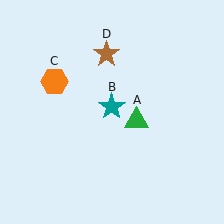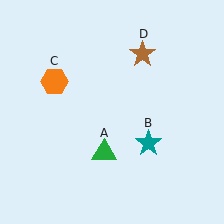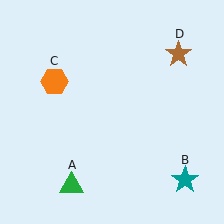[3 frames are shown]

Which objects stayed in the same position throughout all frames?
Orange hexagon (object C) remained stationary.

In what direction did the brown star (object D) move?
The brown star (object D) moved right.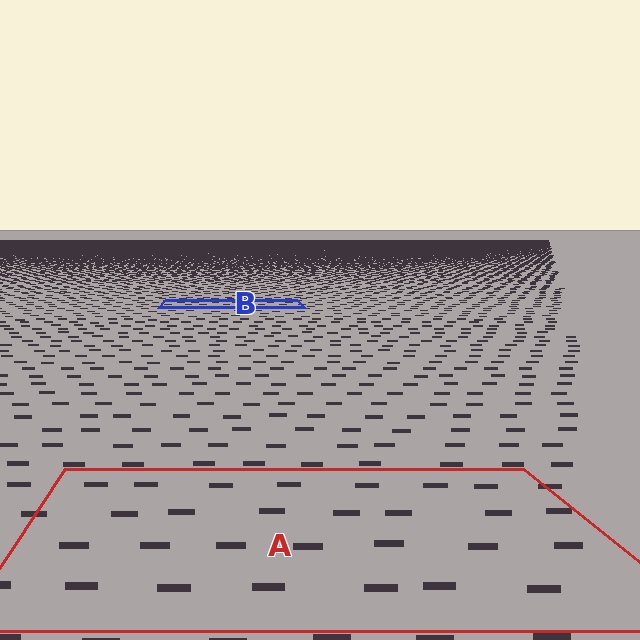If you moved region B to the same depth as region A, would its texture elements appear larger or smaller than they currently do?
They would appear larger. At a closer depth, the same texture elements are projected at a bigger on-screen size.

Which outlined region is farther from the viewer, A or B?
Region B is farther from the viewer — the texture elements inside it appear smaller and more densely packed.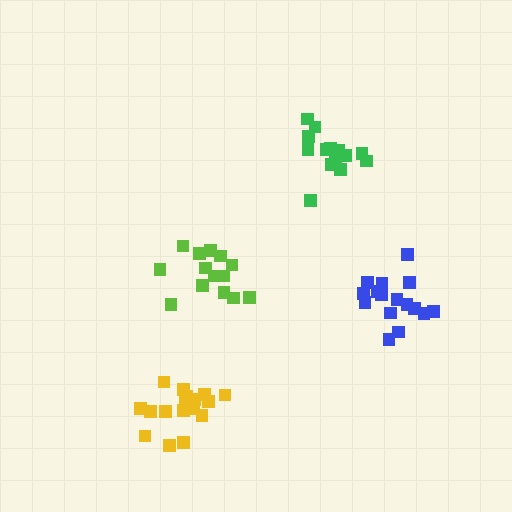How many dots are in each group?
Group 1: 17 dots, Group 2: 14 dots, Group 3: 16 dots, Group 4: 16 dots (63 total).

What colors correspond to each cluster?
The clusters are colored: yellow, lime, green, blue.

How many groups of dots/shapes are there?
There are 4 groups.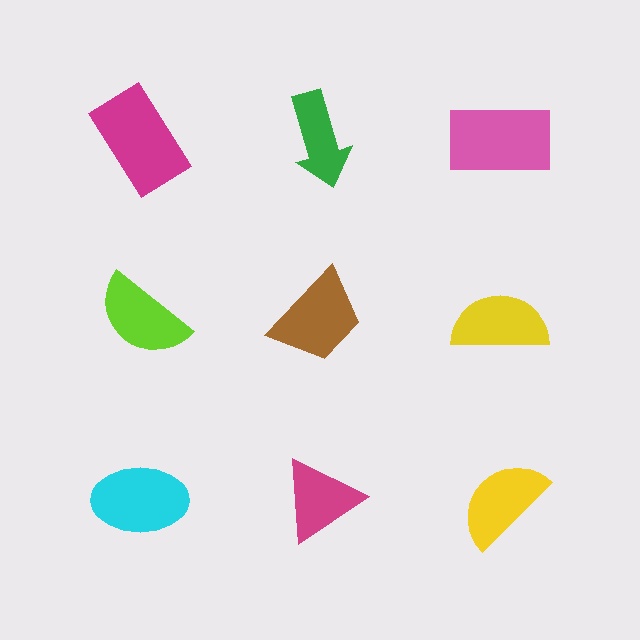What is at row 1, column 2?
A green arrow.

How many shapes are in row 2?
3 shapes.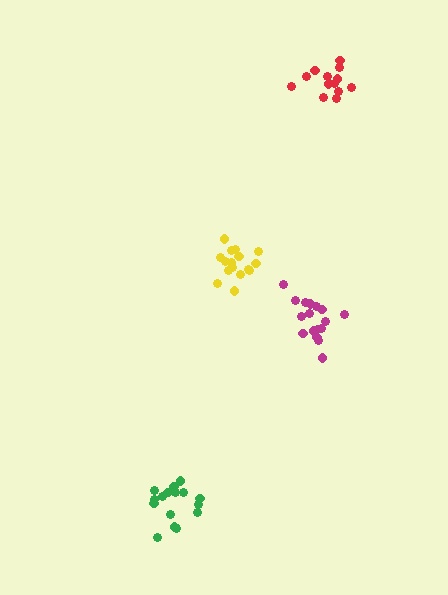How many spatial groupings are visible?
There are 4 spatial groupings.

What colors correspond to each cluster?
The clusters are colored: magenta, yellow, red, green.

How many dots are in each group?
Group 1: 17 dots, Group 2: 18 dots, Group 3: 13 dots, Group 4: 17 dots (65 total).